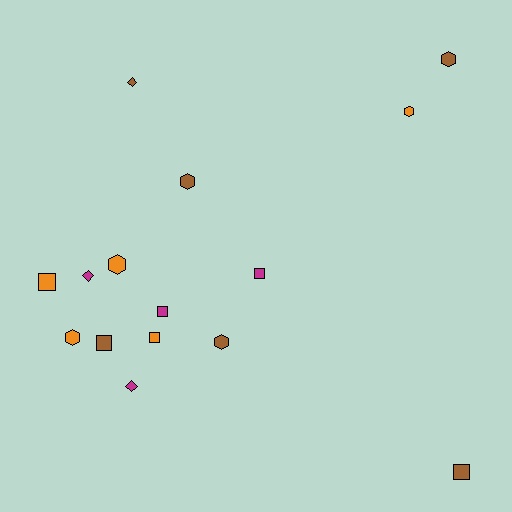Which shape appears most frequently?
Hexagon, with 6 objects.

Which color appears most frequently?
Brown, with 6 objects.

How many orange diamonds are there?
There are no orange diamonds.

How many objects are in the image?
There are 15 objects.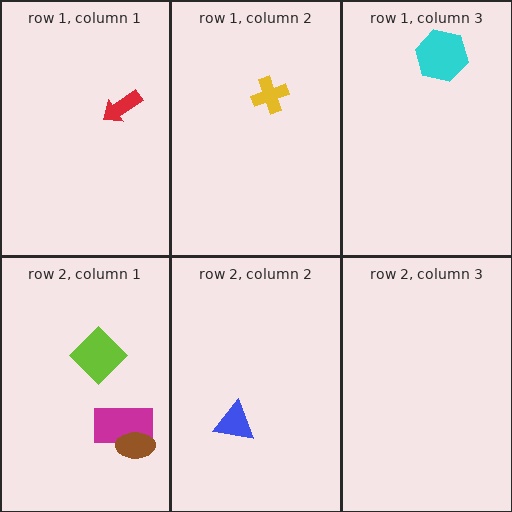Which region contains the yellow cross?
The row 1, column 2 region.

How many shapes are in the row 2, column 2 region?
1.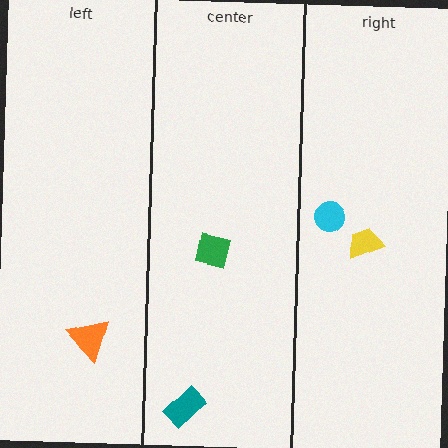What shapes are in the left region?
The orange triangle.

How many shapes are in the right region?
2.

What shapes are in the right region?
The cyan circle, the yellow trapezoid.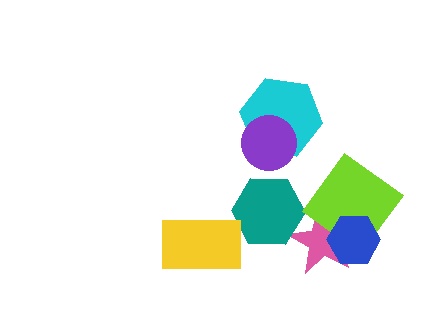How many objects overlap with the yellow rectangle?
0 objects overlap with the yellow rectangle.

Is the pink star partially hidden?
Yes, it is partially covered by another shape.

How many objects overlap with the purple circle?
1 object overlaps with the purple circle.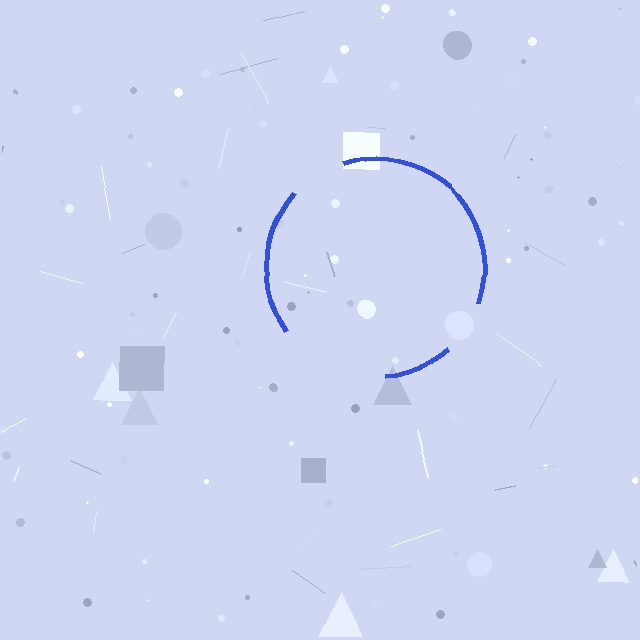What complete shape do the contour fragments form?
The contour fragments form a circle.